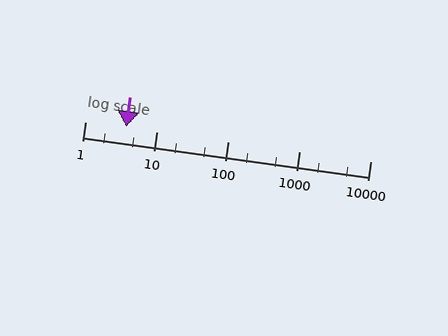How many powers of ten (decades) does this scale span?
The scale spans 4 decades, from 1 to 10000.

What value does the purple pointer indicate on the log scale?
The pointer indicates approximately 3.8.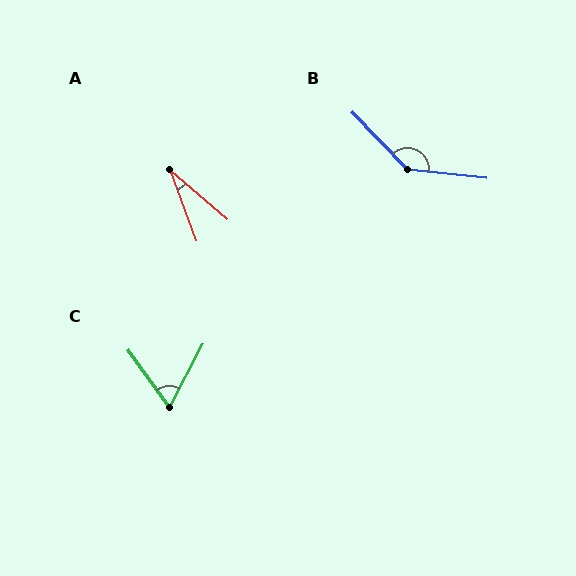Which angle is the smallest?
A, at approximately 29 degrees.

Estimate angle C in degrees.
Approximately 64 degrees.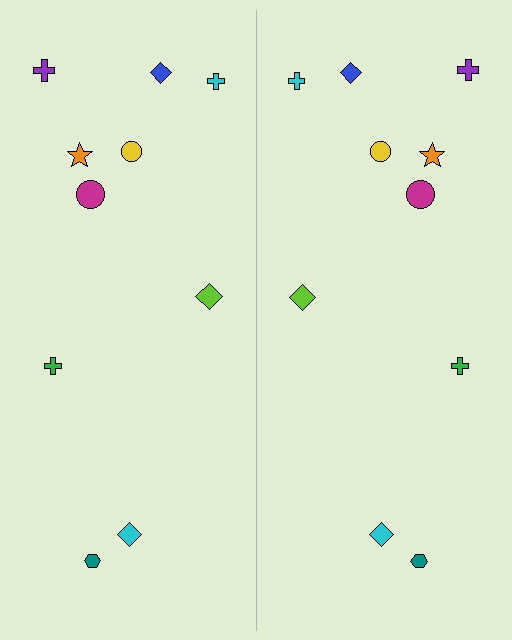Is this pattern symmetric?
Yes, this pattern has bilateral (reflection) symmetry.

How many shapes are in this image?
There are 20 shapes in this image.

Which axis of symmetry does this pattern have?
The pattern has a vertical axis of symmetry running through the center of the image.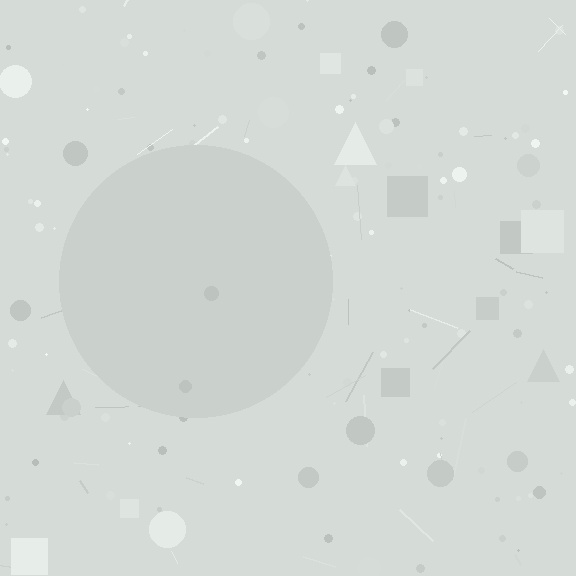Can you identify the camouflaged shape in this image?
The camouflaged shape is a circle.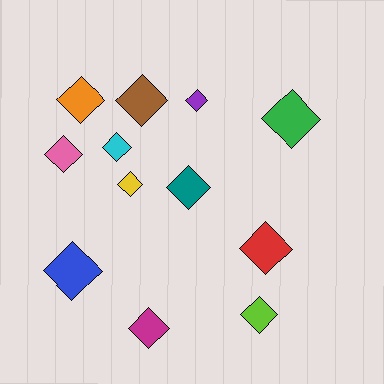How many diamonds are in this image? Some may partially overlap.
There are 12 diamonds.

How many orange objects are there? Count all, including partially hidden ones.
There is 1 orange object.